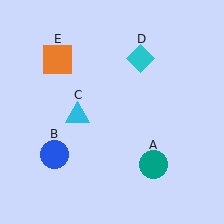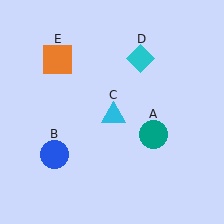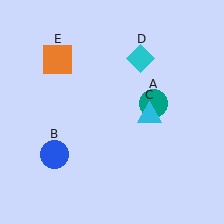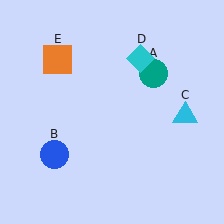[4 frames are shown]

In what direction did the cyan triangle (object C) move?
The cyan triangle (object C) moved right.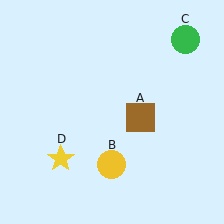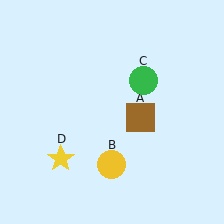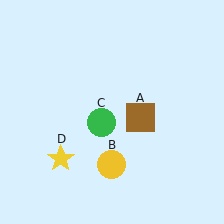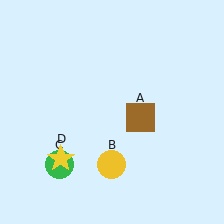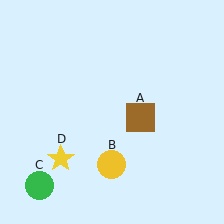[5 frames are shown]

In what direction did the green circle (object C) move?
The green circle (object C) moved down and to the left.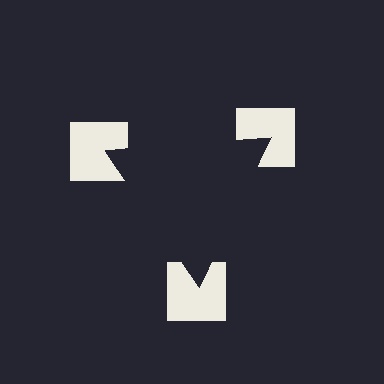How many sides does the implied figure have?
3 sides.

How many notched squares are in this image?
There are 3 — one at each vertex of the illusory triangle.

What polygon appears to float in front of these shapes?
An illusory triangle — its edges are inferred from the aligned wedge cuts in the notched squares, not physically drawn.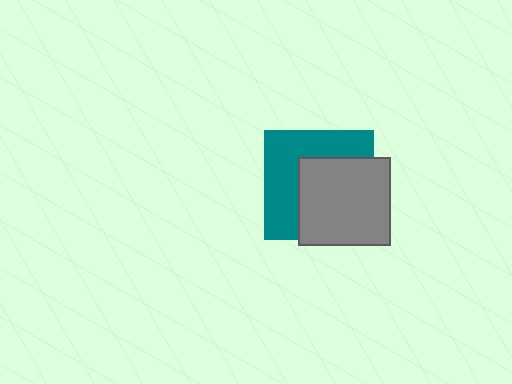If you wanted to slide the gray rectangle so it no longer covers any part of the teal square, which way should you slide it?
Slide it toward the lower-right — that is the most direct way to separate the two shapes.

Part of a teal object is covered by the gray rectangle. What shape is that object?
It is a square.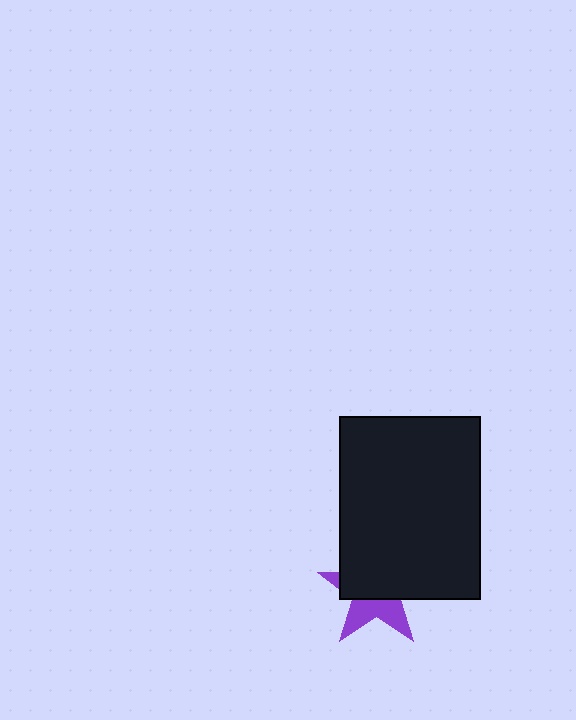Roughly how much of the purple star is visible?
A small part of it is visible (roughly 40%).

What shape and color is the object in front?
The object in front is a black rectangle.